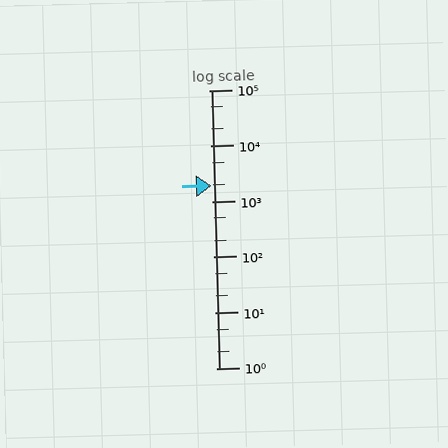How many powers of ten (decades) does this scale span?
The scale spans 5 decades, from 1 to 100000.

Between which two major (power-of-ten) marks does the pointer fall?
The pointer is between 1000 and 10000.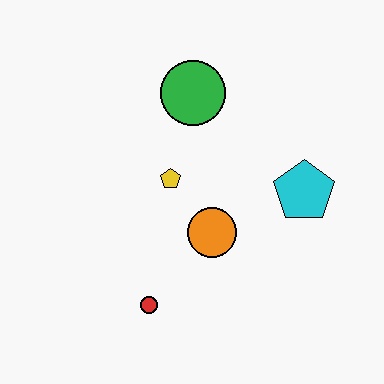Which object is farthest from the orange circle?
The green circle is farthest from the orange circle.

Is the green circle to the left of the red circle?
No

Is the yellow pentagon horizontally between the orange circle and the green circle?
No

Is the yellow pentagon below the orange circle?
No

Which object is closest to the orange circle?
The yellow pentagon is closest to the orange circle.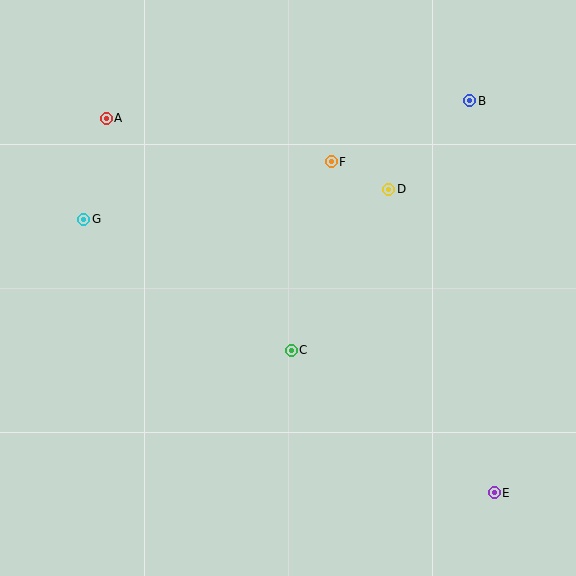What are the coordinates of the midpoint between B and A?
The midpoint between B and A is at (288, 109).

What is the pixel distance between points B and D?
The distance between B and D is 120 pixels.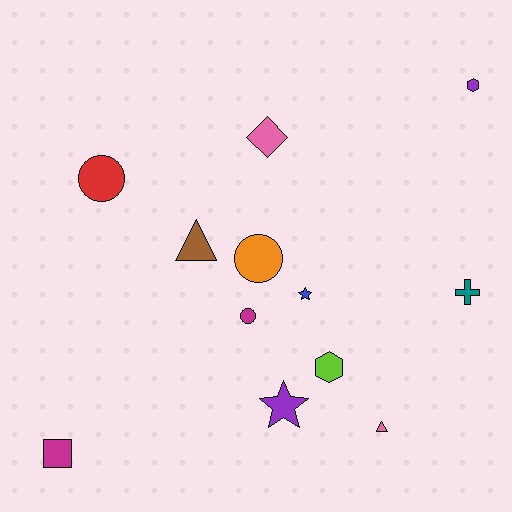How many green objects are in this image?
There are no green objects.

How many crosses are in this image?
There is 1 cross.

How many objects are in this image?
There are 12 objects.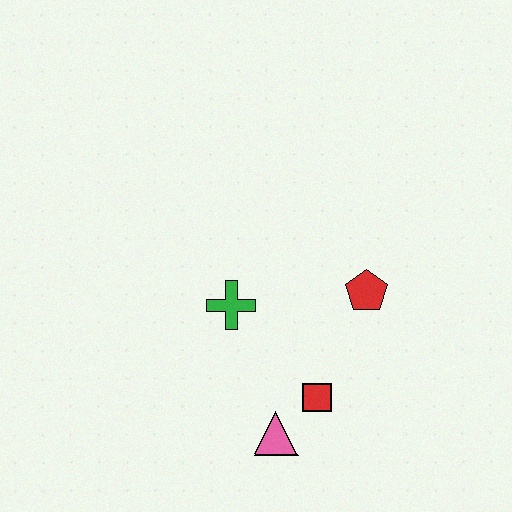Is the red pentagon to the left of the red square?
No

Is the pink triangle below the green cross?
Yes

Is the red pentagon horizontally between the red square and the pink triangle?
No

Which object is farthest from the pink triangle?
The red pentagon is farthest from the pink triangle.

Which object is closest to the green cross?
The red square is closest to the green cross.